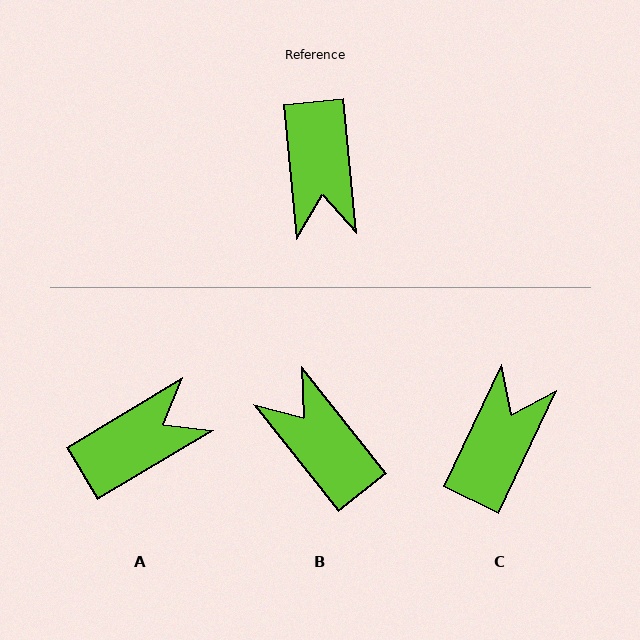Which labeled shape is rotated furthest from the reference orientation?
C, about 149 degrees away.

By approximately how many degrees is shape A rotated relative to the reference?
Approximately 115 degrees counter-clockwise.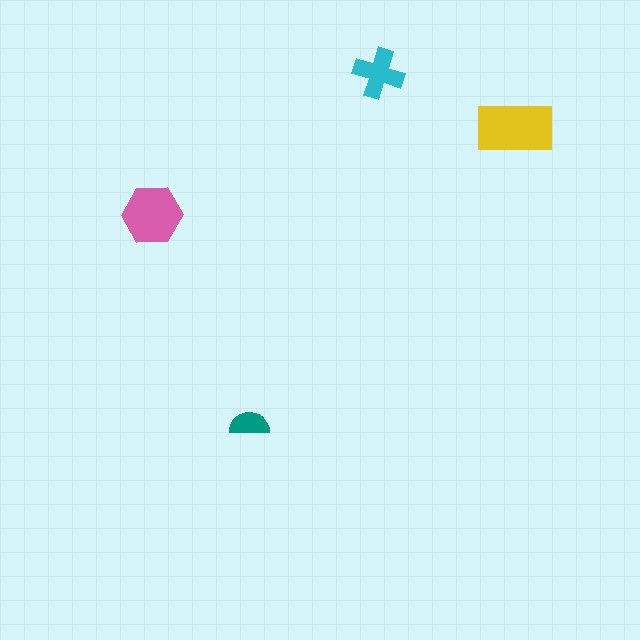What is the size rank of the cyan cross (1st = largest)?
3rd.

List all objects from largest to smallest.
The yellow rectangle, the pink hexagon, the cyan cross, the teal semicircle.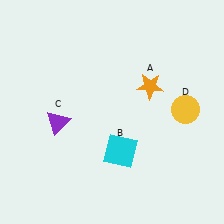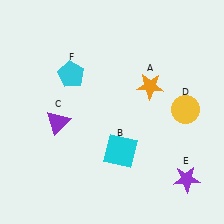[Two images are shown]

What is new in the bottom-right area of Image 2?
A purple star (E) was added in the bottom-right area of Image 2.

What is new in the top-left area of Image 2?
A cyan pentagon (F) was added in the top-left area of Image 2.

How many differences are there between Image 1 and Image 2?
There are 2 differences between the two images.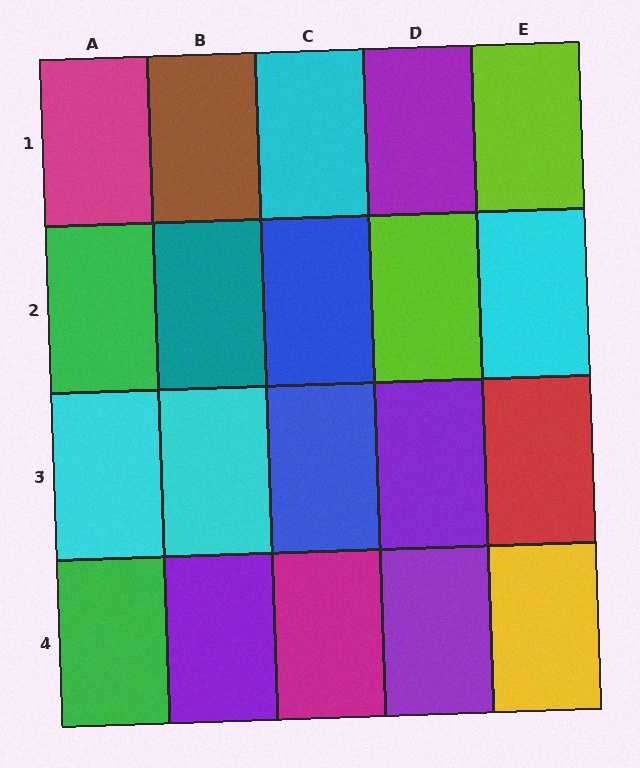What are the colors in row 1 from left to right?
Magenta, brown, cyan, purple, lime.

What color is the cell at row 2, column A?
Green.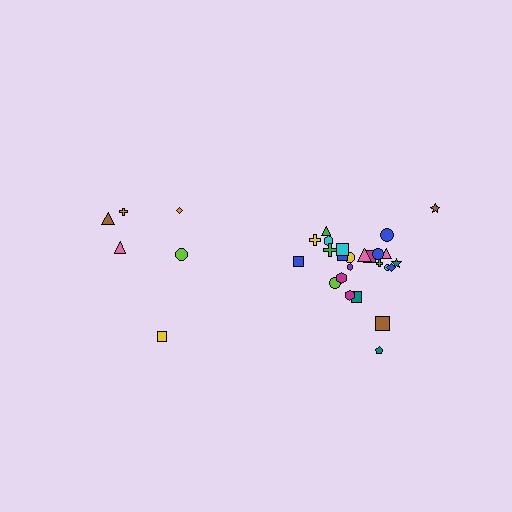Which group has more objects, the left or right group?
The right group.